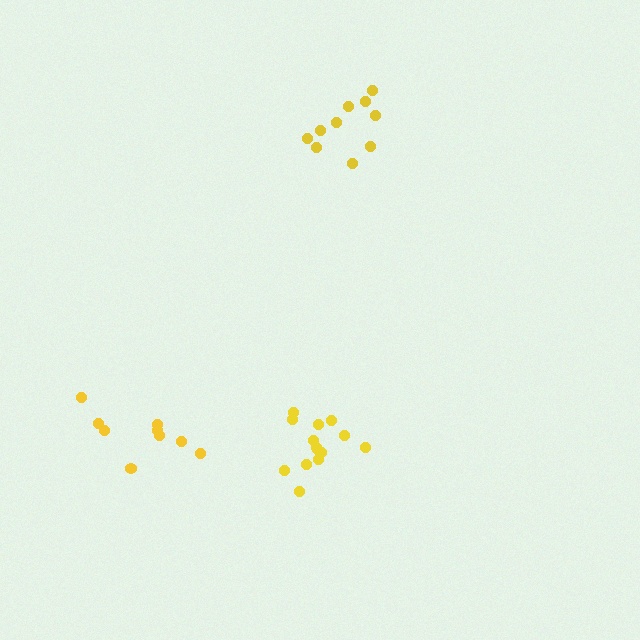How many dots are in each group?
Group 1: 10 dots, Group 2: 9 dots, Group 3: 14 dots (33 total).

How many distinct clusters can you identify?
There are 3 distinct clusters.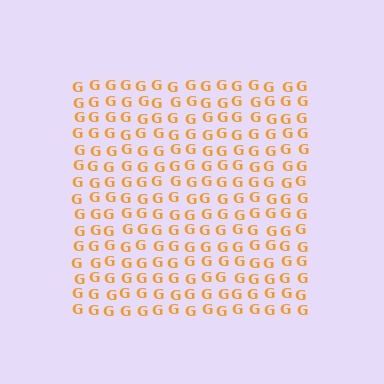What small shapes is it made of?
It is made of small letter G's.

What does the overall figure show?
The overall figure shows a square.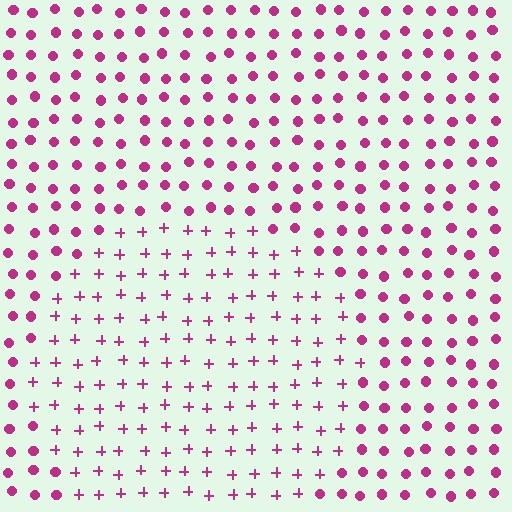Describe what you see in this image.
The image is filled with small magenta elements arranged in a uniform grid. A circle-shaped region contains plus signs, while the surrounding area contains circles. The boundary is defined purely by the change in element shape.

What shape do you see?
I see a circle.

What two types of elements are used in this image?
The image uses plus signs inside the circle region and circles outside it.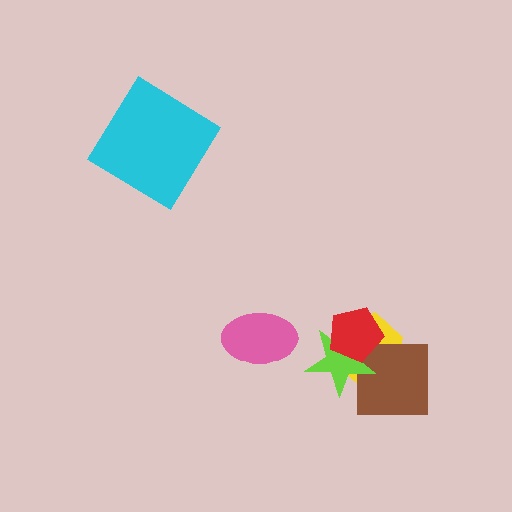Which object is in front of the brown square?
The lime star is in front of the brown square.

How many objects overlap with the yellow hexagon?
3 objects overlap with the yellow hexagon.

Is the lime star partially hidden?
Yes, it is partially covered by another shape.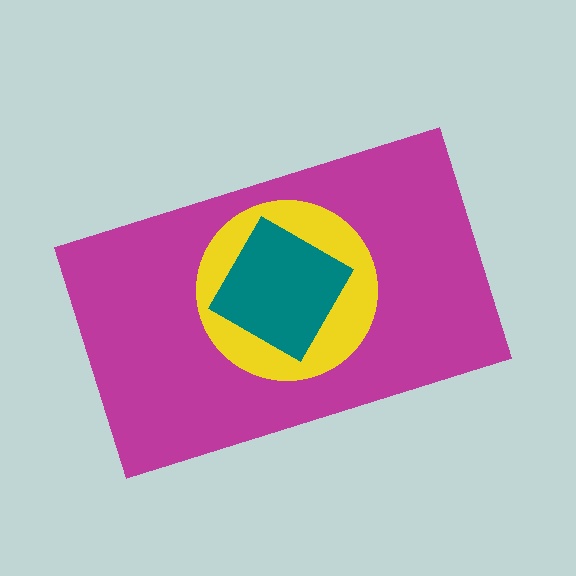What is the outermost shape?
The magenta rectangle.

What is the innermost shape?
The teal diamond.